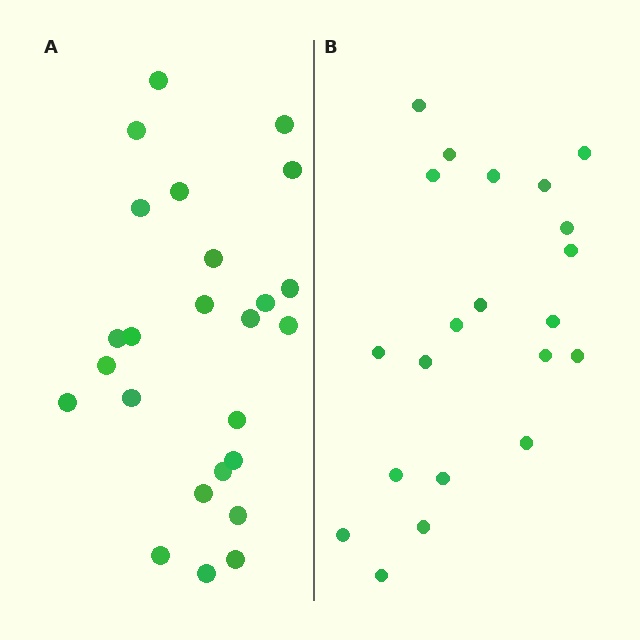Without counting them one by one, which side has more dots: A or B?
Region A (the left region) has more dots.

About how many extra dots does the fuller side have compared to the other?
Region A has about 4 more dots than region B.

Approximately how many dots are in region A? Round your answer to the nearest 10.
About 20 dots. (The exact count is 25, which rounds to 20.)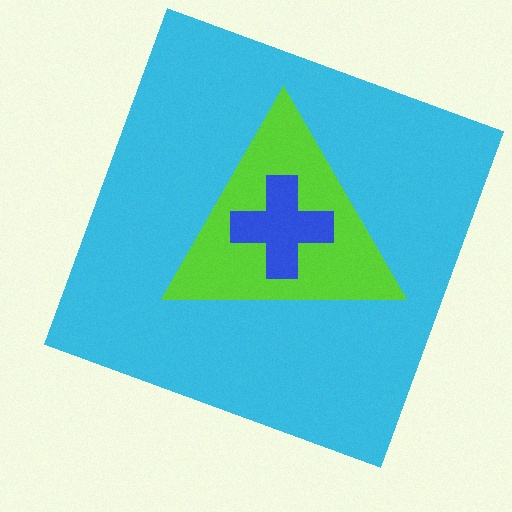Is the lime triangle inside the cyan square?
Yes.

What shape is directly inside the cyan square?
The lime triangle.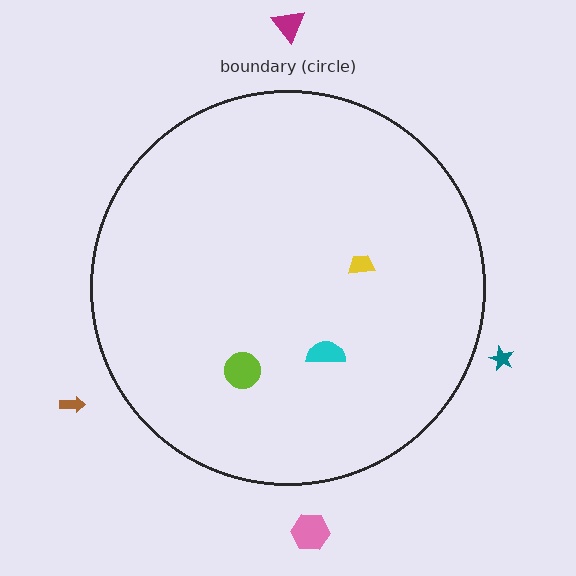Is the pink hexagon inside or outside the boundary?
Outside.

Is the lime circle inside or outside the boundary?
Inside.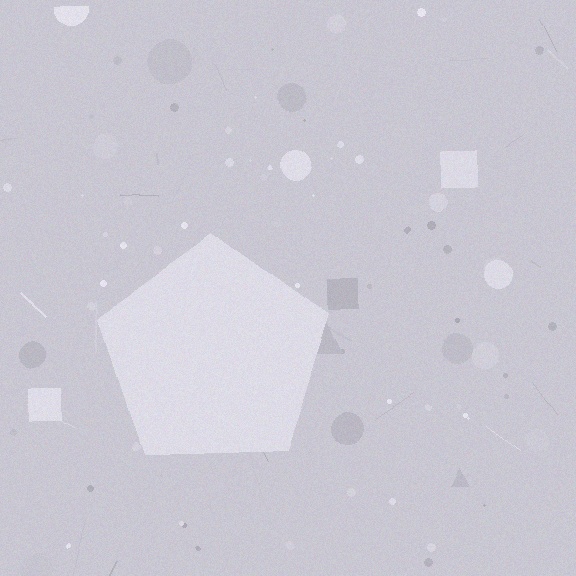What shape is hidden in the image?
A pentagon is hidden in the image.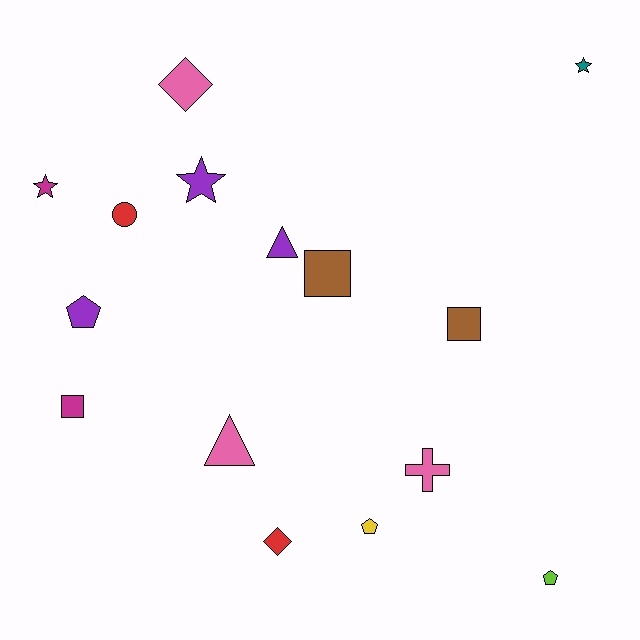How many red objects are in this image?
There are 2 red objects.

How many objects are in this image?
There are 15 objects.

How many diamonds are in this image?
There are 2 diamonds.